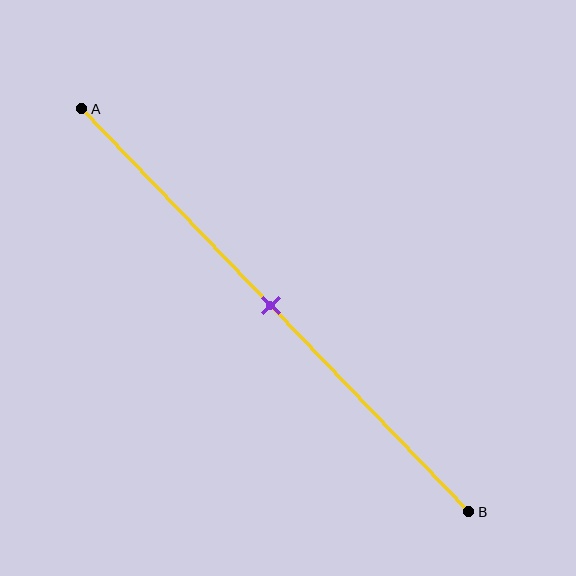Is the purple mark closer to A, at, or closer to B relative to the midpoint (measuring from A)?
The purple mark is approximately at the midpoint of segment AB.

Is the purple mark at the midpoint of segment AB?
Yes, the mark is approximately at the midpoint.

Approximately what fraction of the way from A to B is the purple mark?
The purple mark is approximately 50% of the way from A to B.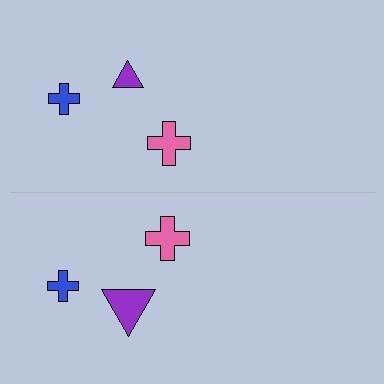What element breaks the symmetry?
The purple triangle on the bottom side has a different size than its mirror counterpart.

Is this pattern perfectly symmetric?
No, the pattern is not perfectly symmetric. The purple triangle on the bottom side has a different size than its mirror counterpart.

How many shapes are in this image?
There are 6 shapes in this image.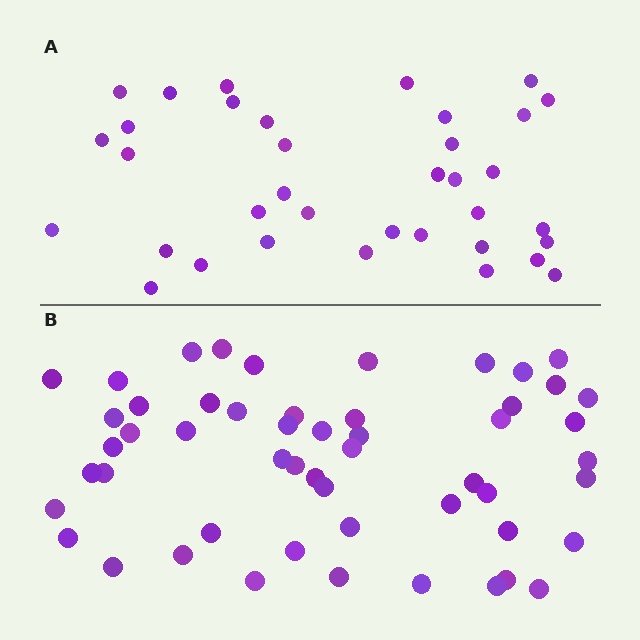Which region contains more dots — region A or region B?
Region B (the bottom region) has more dots.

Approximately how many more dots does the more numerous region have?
Region B has approximately 15 more dots than region A.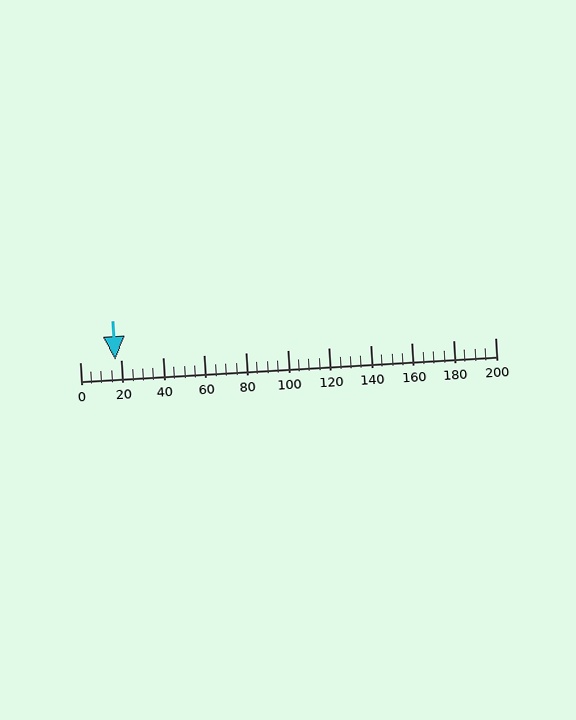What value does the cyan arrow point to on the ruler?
The cyan arrow points to approximately 17.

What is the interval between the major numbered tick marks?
The major tick marks are spaced 20 units apart.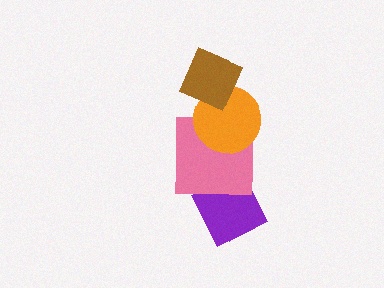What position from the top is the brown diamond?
The brown diamond is 1st from the top.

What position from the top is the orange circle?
The orange circle is 2nd from the top.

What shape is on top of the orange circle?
The brown diamond is on top of the orange circle.